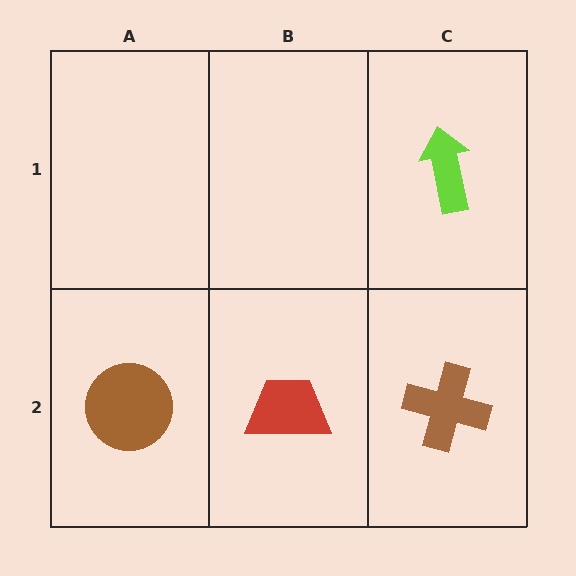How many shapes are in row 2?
3 shapes.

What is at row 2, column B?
A red trapezoid.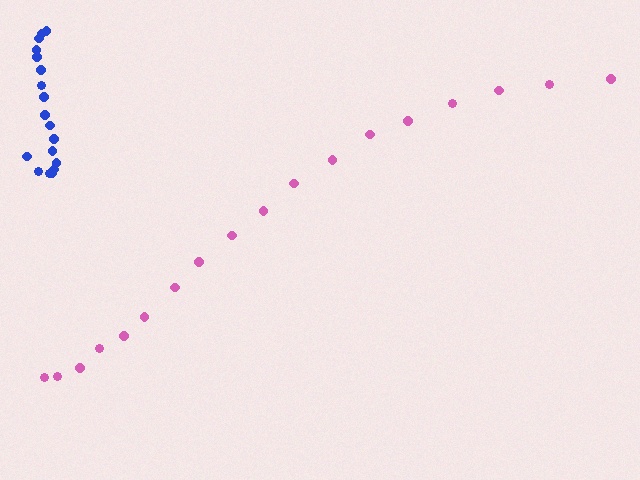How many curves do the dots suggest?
There are 2 distinct paths.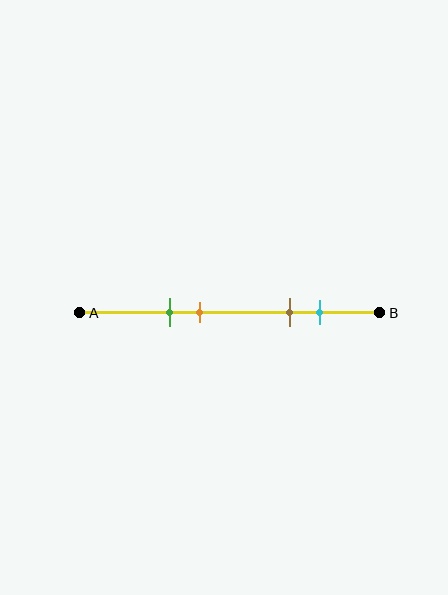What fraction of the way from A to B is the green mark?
The green mark is approximately 30% (0.3) of the way from A to B.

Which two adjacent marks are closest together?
The green and orange marks are the closest adjacent pair.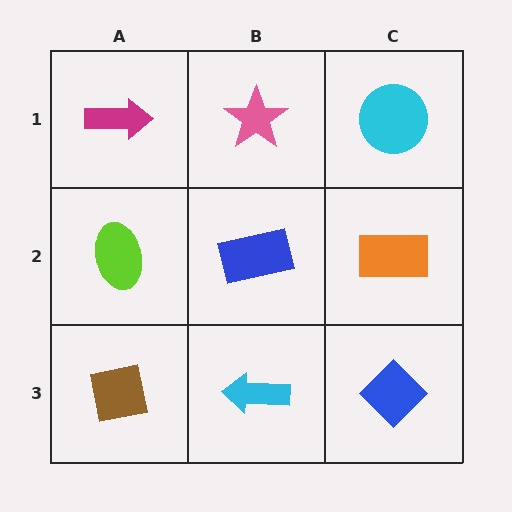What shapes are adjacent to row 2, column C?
A cyan circle (row 1, column C), a blue diamond (row 3, column C), a blue rectangle (row 2, column B).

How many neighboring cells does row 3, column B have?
3.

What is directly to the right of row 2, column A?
A blue rectangle.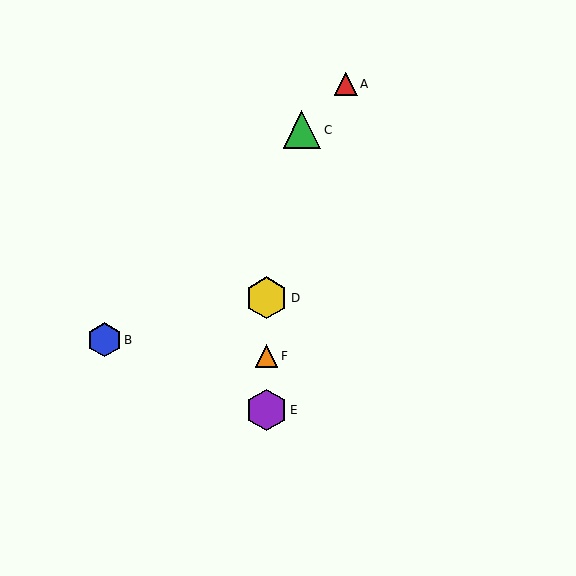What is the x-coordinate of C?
Object C is at x≈302.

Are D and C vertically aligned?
No, D is at x≈266 and C is at x≈302.